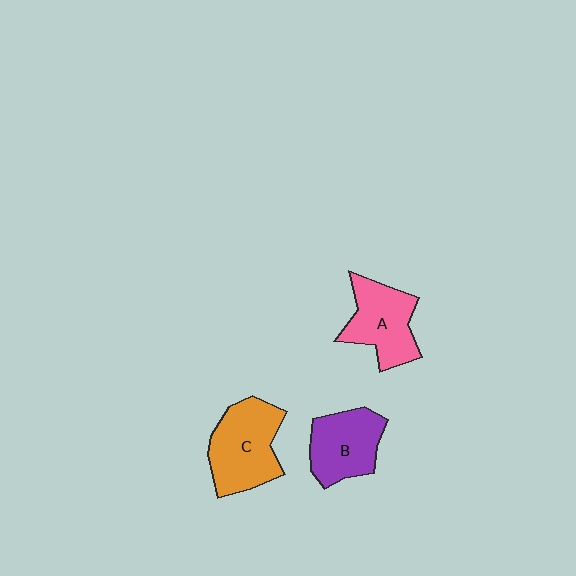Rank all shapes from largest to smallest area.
From largest to smallest: C (orange), A (pink), B (purple).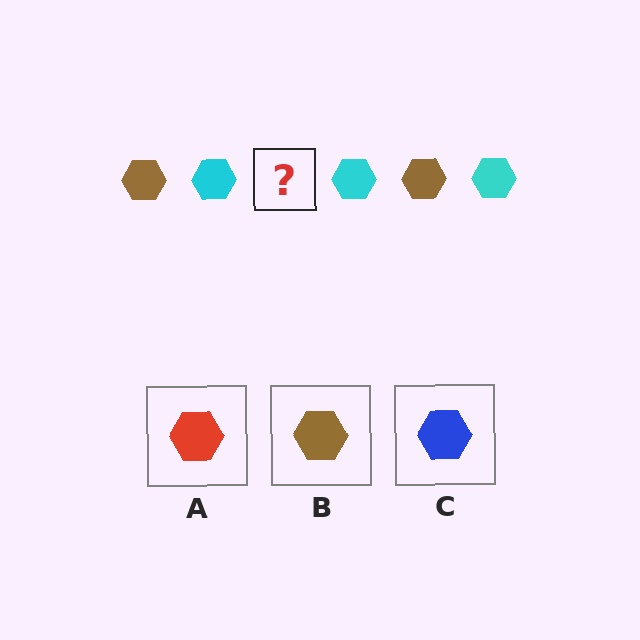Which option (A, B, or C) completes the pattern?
B.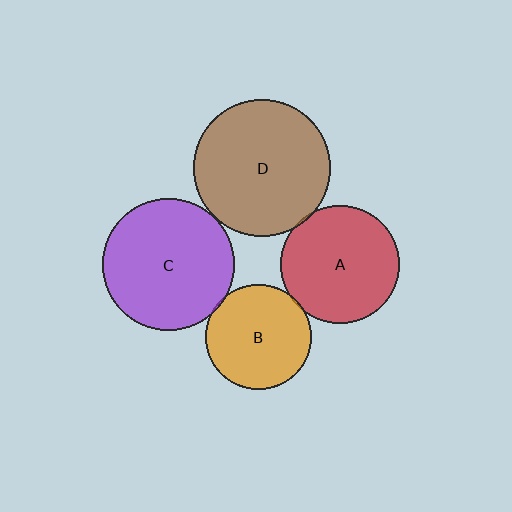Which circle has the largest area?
Circle D (brown).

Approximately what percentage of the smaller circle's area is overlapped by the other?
Approximately 5%.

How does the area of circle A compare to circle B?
Approximately 1.3 times.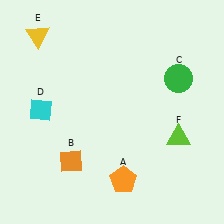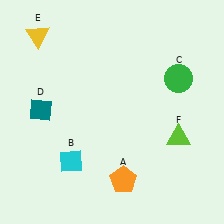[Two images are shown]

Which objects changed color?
B changed from orange to cyan. D changed from cyan to teal.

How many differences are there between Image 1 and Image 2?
There are 2 differences between the two images.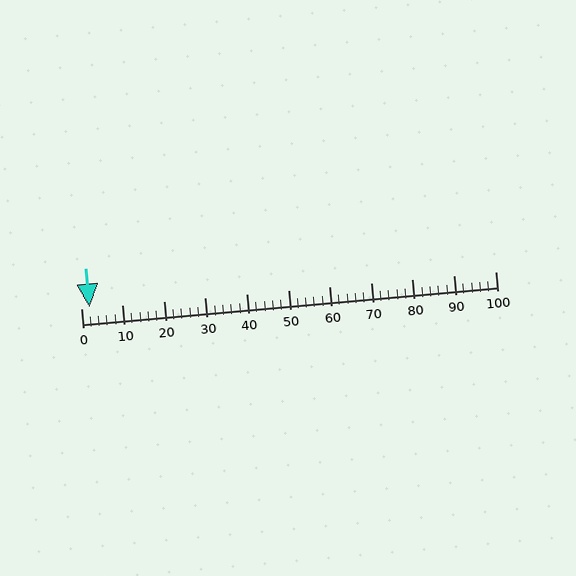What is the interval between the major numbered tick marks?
The major tick marks are spaced 10 units apart.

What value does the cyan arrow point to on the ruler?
The cyan arrow points to approximately 2.